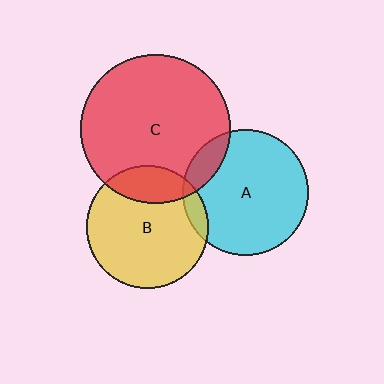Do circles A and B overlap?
Yes.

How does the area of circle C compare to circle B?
Approximately 1.5 times.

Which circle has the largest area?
Circle C (red).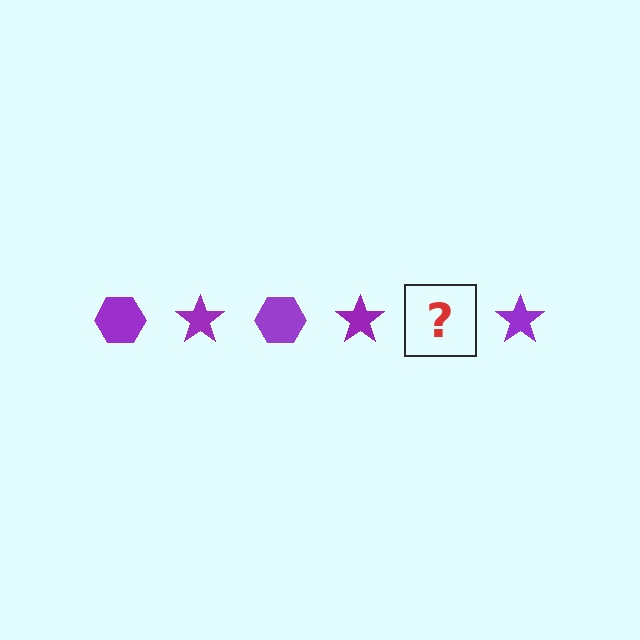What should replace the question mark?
The question mark should be replaced with a purple hexagon.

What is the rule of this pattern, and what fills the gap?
The rule is that the pattern cycles through hexagon, star shapes in purple. The gap should be filled with a purple hexagon.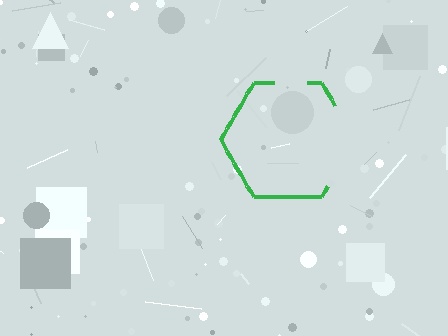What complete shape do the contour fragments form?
The contour fragments form a hexagon.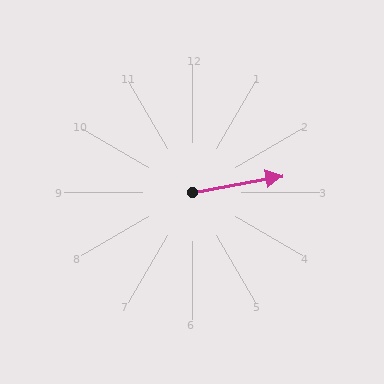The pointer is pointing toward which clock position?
Roughly 3 o'clock.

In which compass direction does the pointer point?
East.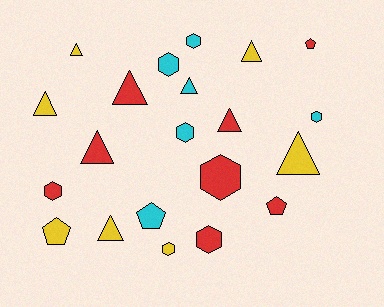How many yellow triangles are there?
There are 5 yellow triangles.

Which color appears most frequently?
Red, with 8 objects.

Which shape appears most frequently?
Triangle, with 9 objects.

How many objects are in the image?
There are 21 objects.